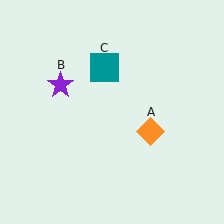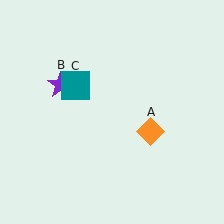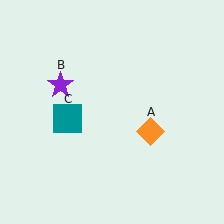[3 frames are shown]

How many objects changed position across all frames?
1 object changed position: teal square (object C).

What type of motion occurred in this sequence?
The teal square (object C) rotated counterclockwise around the center of the scene.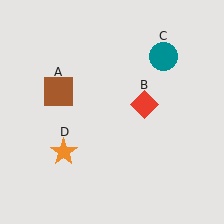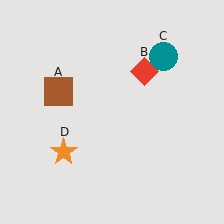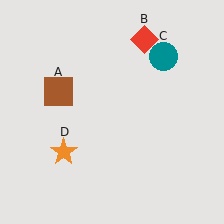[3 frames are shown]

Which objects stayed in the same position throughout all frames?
Brown square (object A) and teal circle (object C) and orange star (object D) remained stationary.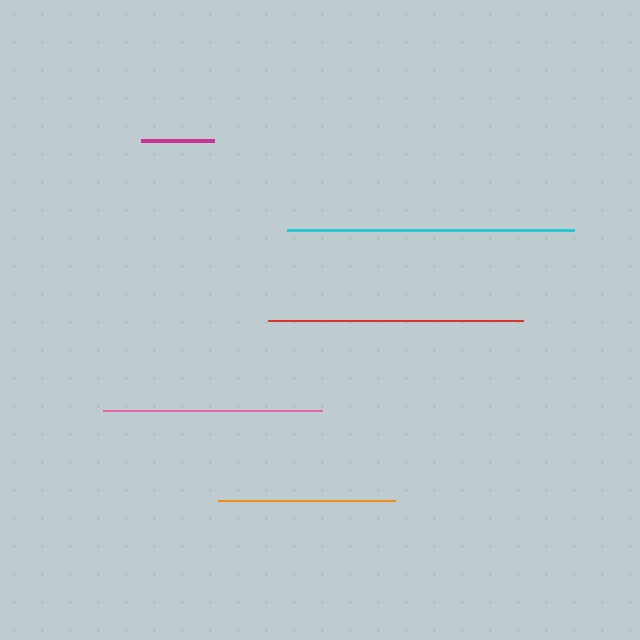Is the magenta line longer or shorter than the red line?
The red line is longer than the magenta line.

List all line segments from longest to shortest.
From longest to shortest: cyan, red, pink, orange, magenta.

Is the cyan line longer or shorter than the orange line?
The cyan line is longer than the orange line.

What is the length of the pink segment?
The pink segment is approximately 219 pixels long.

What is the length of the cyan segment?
The cyan segment is approximately 287 pixels long.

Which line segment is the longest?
The cyan line is the longest at approximately 287 pixels.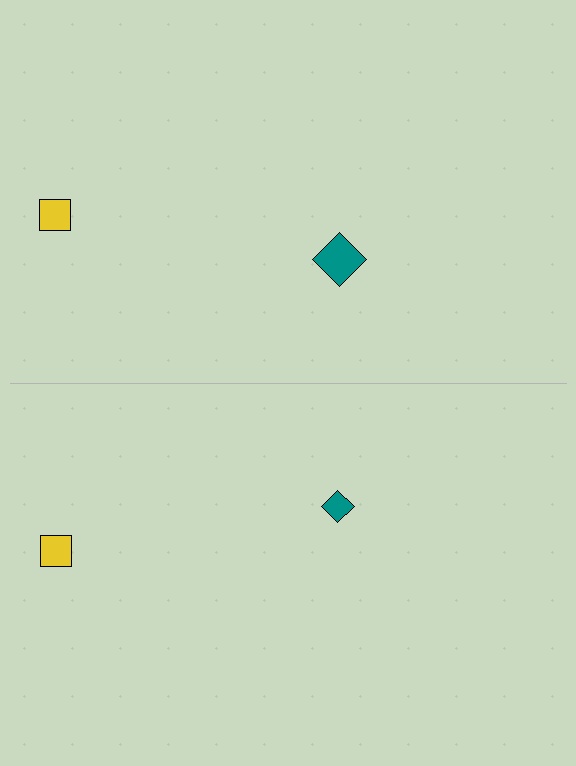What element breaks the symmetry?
The teal diamond on the bottom side has a different size than its mirror counterpart.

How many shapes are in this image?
There are 4 shapes in this image.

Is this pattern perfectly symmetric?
No, the pattern is not perfectly symmetric. The teal diamond on the bottom side has a different size than its mirror counterpart.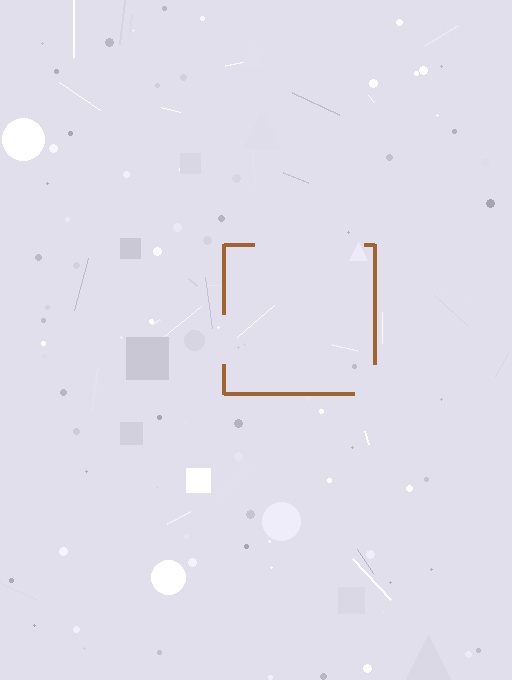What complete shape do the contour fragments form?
The contour fragments form a square.